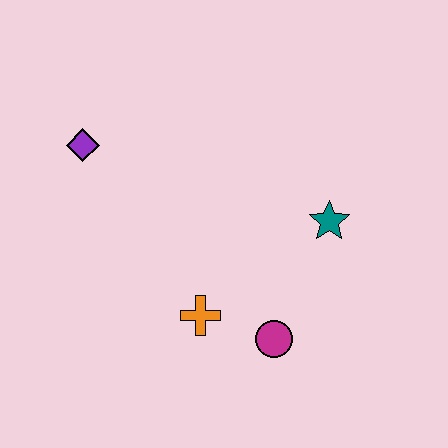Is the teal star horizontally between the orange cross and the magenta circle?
No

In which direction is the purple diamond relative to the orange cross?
The purple diamond is above the orange cross.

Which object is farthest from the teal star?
The purple diamond is farthest from the teal star.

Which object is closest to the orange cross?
The magenta circle is closest to the orange cross.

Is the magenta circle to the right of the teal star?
No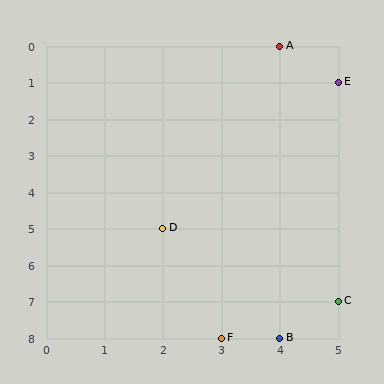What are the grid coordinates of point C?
Point C is at grid coordinates (5, 7).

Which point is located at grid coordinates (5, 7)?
Point C is at (5, 7).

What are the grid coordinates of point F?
Point F is at grid coordinates (3, 8).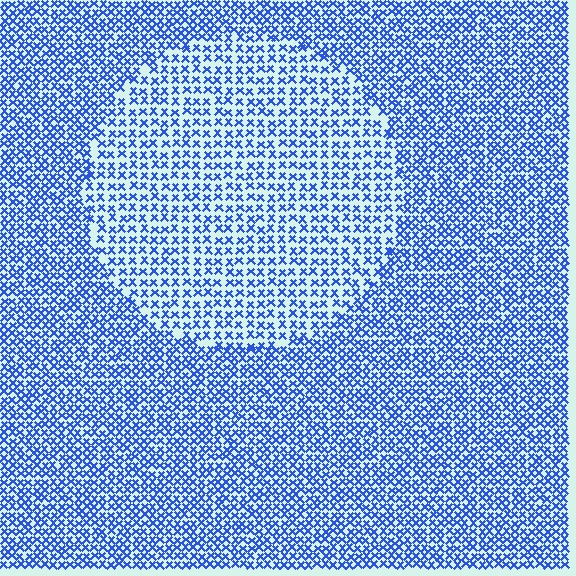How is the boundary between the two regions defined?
The boundary is defined by a change in element density (approximately 1.7x ratio). All elements are the same color, size, and shape.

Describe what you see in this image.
The image contains small blue elements arranged at two different densities. A circle-shaped region is visible where the elements are less densely packed than the surrounding area.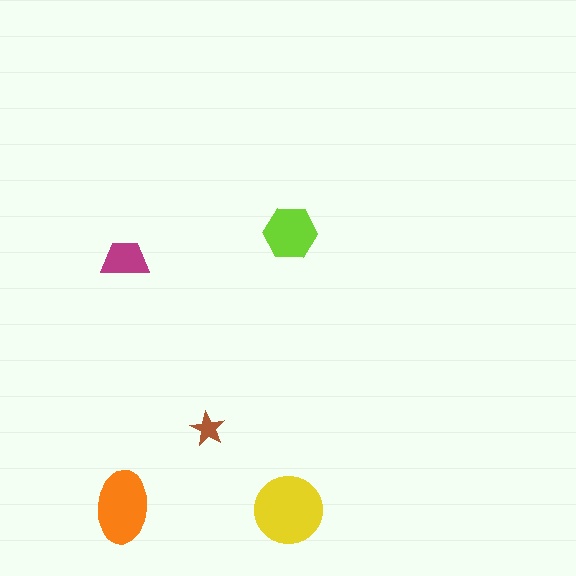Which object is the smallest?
The brown star.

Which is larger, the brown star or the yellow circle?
The yellow circle.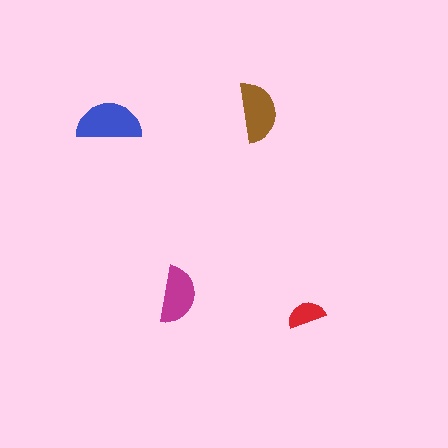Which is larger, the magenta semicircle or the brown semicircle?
The brown one.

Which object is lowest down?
The red semicircle is bottommost.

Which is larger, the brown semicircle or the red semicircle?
The brown one.